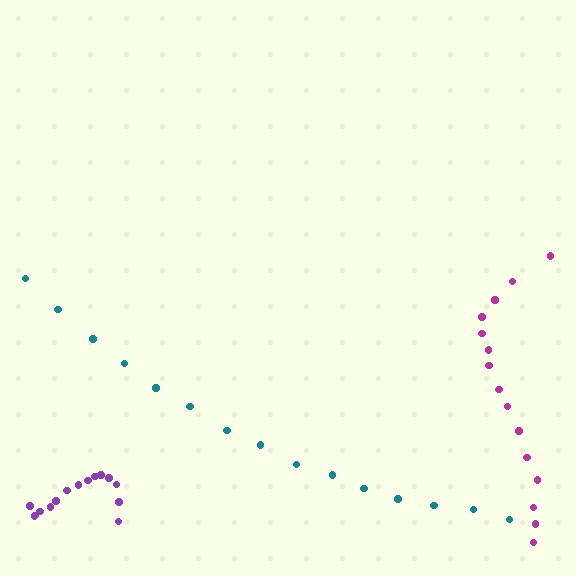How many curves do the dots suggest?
There are 3 distinct paths.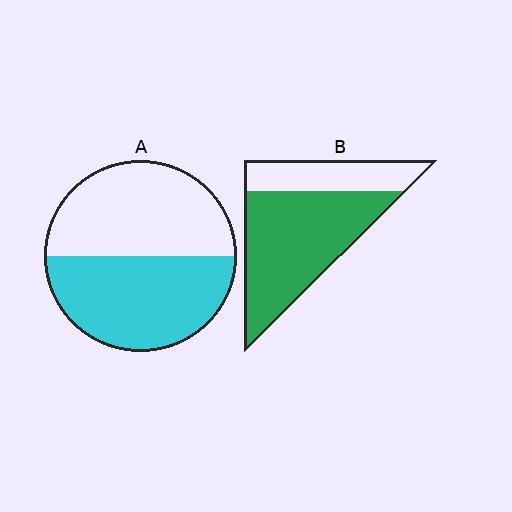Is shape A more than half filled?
Roughly half.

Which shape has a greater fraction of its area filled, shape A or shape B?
Shape B.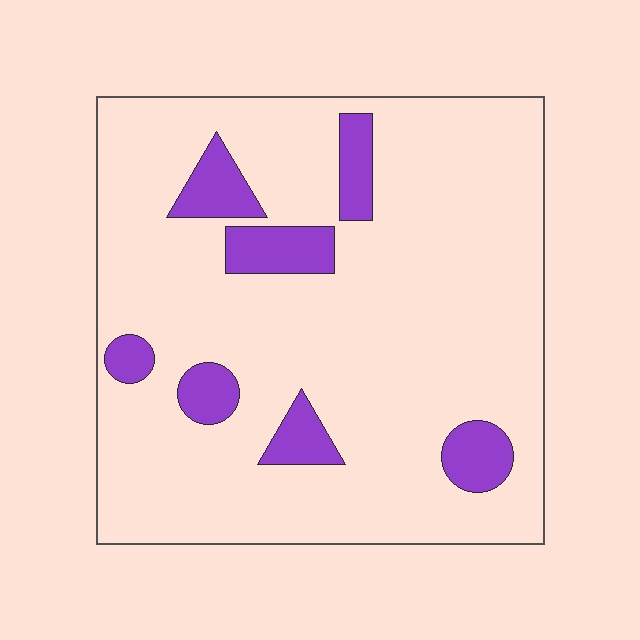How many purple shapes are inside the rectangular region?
7.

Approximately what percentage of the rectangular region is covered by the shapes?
Approximately 15%.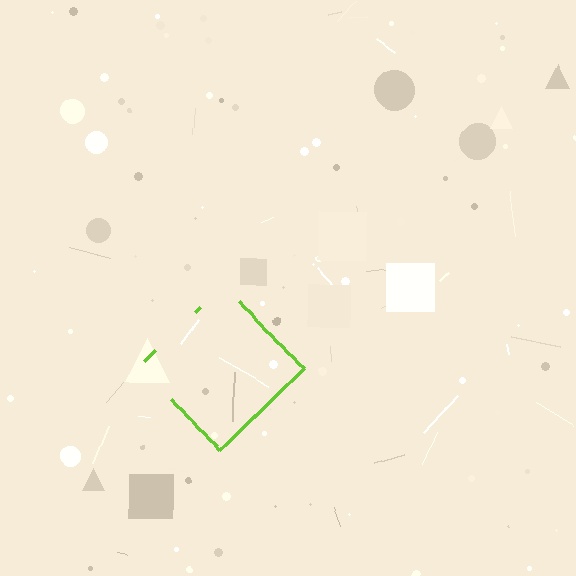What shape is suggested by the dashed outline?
The dashed outline suggests a diamond.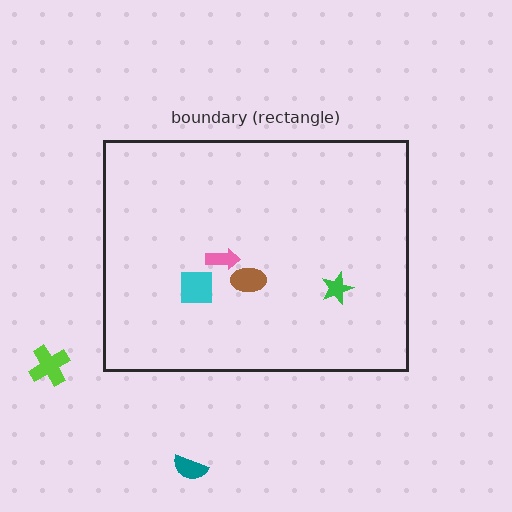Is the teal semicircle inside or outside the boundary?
Outside.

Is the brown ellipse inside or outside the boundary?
Inside.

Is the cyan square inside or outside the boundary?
Inside.